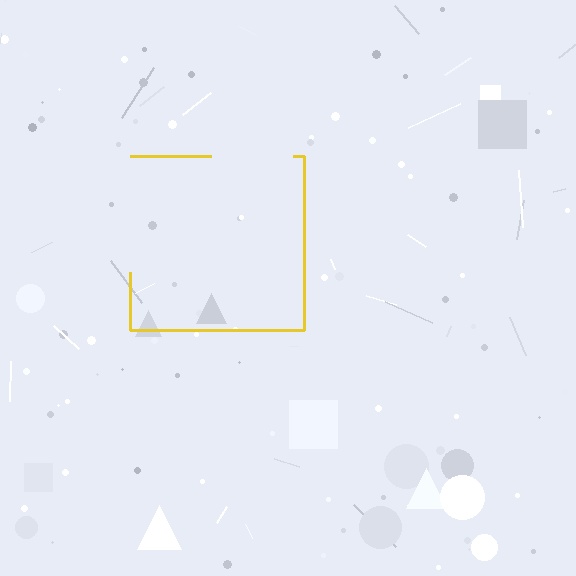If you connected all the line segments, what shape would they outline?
They would outline a square.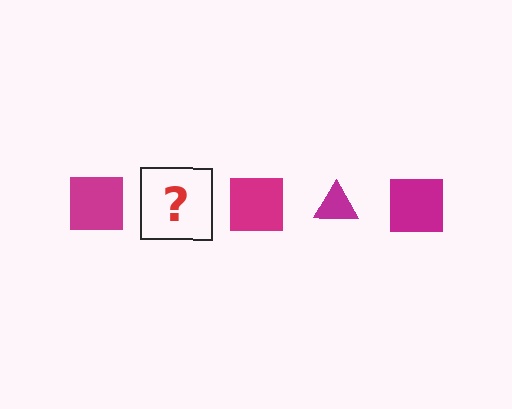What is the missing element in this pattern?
The missing element is a magenta triangle.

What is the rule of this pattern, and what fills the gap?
The rule is that the pattern cycles through square, triangle shapes in magenta. The gap should be filled with a magenta triangle.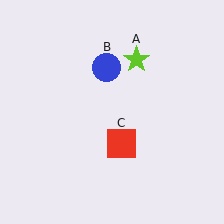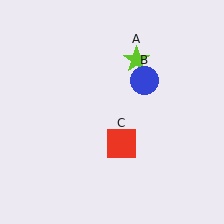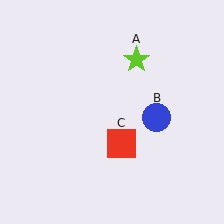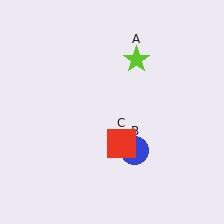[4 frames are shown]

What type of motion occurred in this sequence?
The blue circle (object B) rotated clockwise around the center of the scene.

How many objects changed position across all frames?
1 object changed position: blue circle (object B).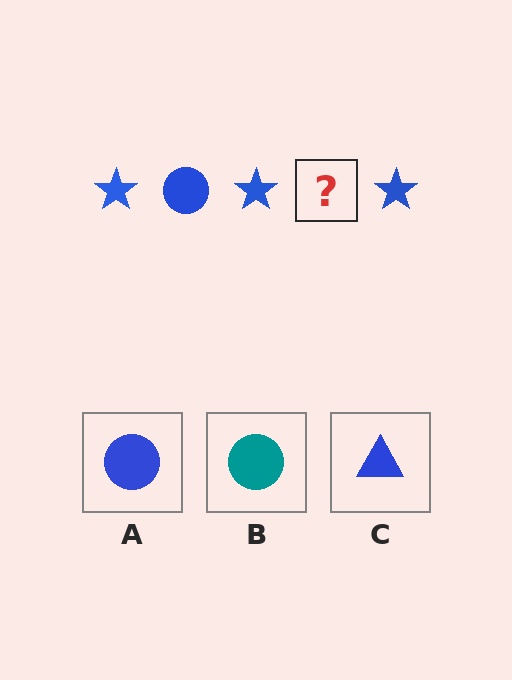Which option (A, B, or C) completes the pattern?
A.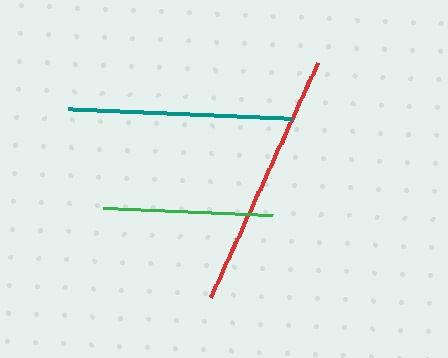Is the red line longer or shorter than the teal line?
The red line is longer than the teal line.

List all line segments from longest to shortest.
From longest to shortest: red, teal, green.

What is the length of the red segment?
The red segment is approximately 258 pixels long.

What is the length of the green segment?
The green segment is approximately 170 pixels long.